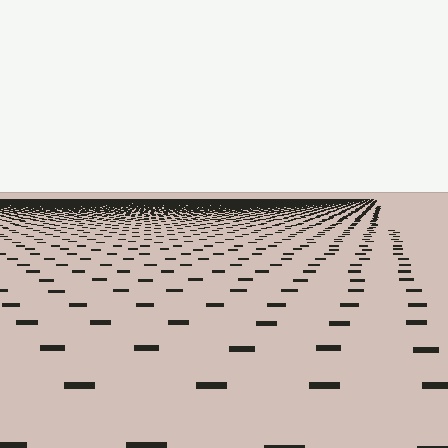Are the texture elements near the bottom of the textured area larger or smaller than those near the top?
Larger. Near the bottom, elements are closer to the viewer and appear at a bigger on-screen size.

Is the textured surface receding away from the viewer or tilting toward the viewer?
The surface is receding away from the viewer. Texture elements get smaller and denser toward the top.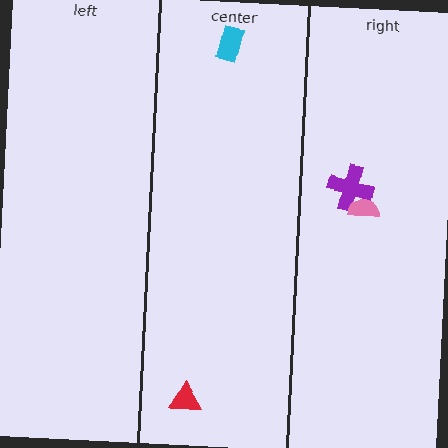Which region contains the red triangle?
The center region.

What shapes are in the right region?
The purple cross, the pink semicircle.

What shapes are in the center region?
The cyan rectangle, the red triangle.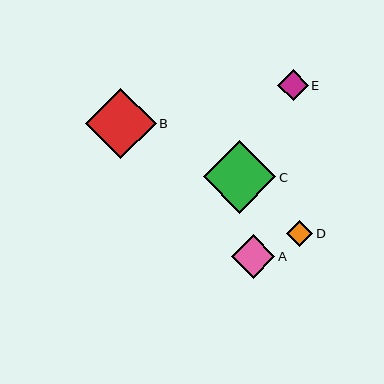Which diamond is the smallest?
Diamond D is the smallest with a size of approximately 26 pixels.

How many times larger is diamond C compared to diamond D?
Diamond C is approximately 2.8 times the size of diamond D.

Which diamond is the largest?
Diamond C is the largest with a size of approximately 72 pixels.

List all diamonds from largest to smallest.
From largest to smallest: C, B, A, E, D.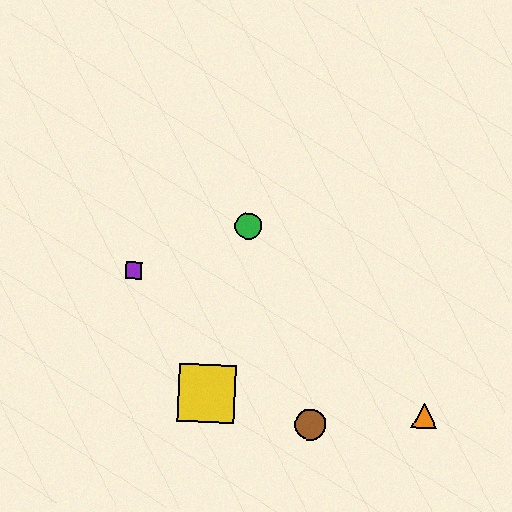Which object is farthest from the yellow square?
The orange triangle is farthest from the yellow square.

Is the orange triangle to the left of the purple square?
No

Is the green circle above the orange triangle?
Yes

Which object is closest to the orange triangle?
The brown circle is closest to the orange triangle.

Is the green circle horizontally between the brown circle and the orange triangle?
No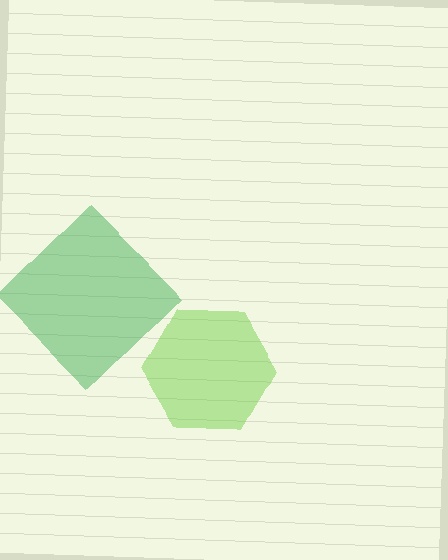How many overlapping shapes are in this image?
There are 2 overlapping shapes in the image.